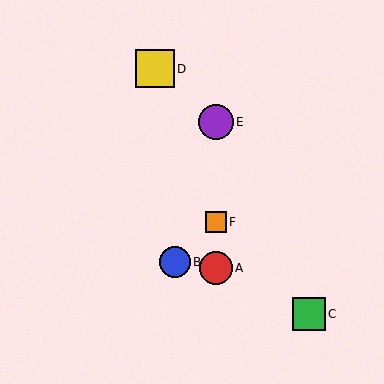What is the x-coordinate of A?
Object A is at x≈216.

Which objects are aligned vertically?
Objects A, E, F are aligned vertically.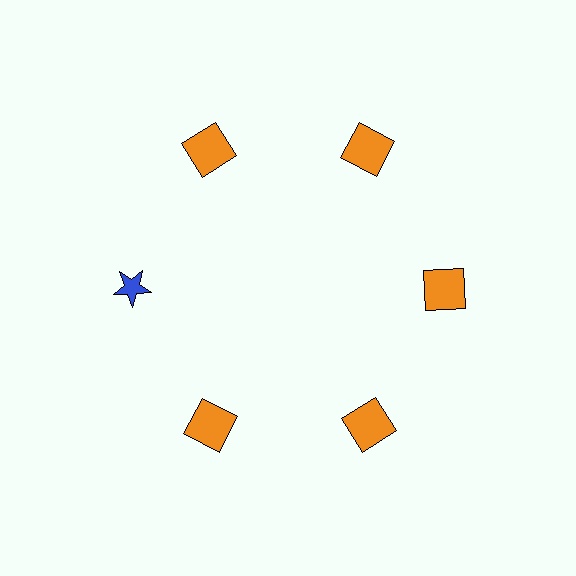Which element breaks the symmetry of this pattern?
The blue star at roughly the 9 o'clock position breaks the symmetry. All other shapes are orange squares.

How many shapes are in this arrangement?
There are 6 shapes arranged in a ring pattern.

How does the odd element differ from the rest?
It differs in both color (blue instead of orange) and shape (star instead of square).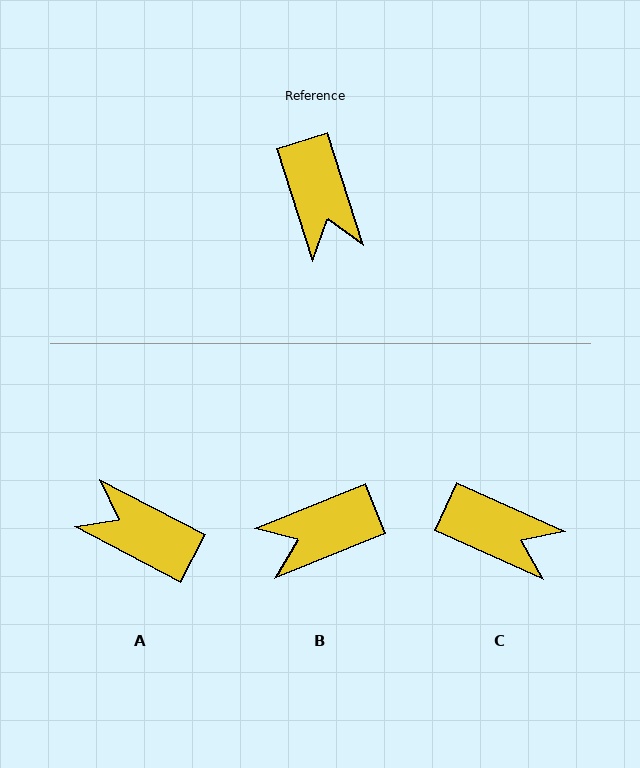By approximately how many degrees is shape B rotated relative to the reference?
Approximately 85 degrees clockwise.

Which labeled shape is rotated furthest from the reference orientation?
A, about 135 degrees away.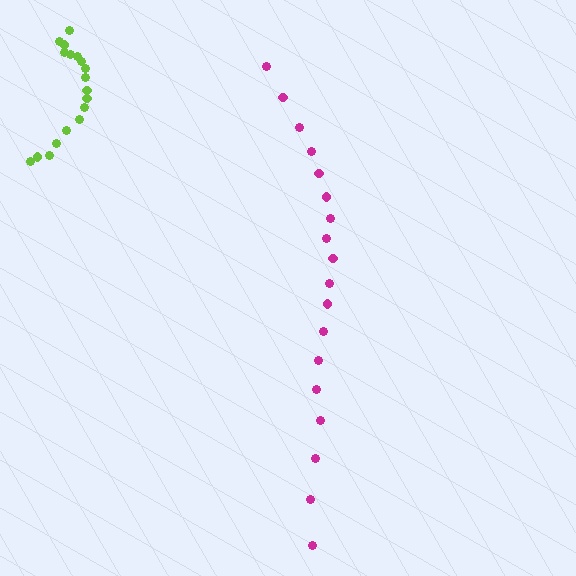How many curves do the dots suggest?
There are 2 distinct paths.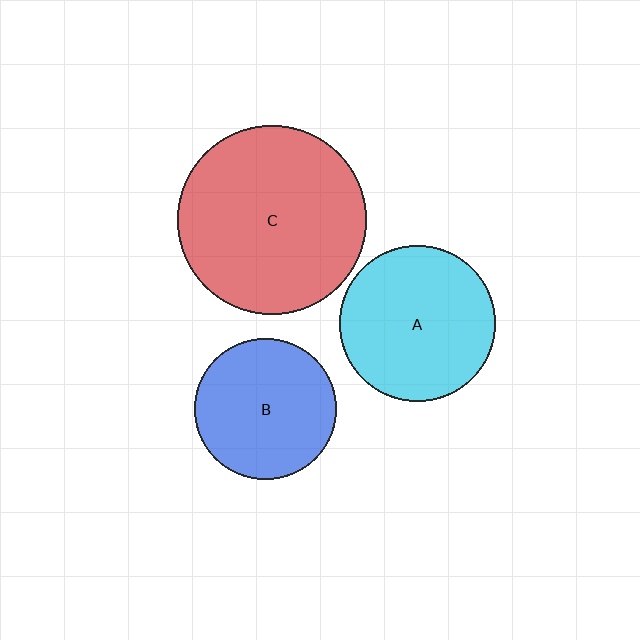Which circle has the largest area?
Circle C (red).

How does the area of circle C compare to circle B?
Approximately 1.8 times.